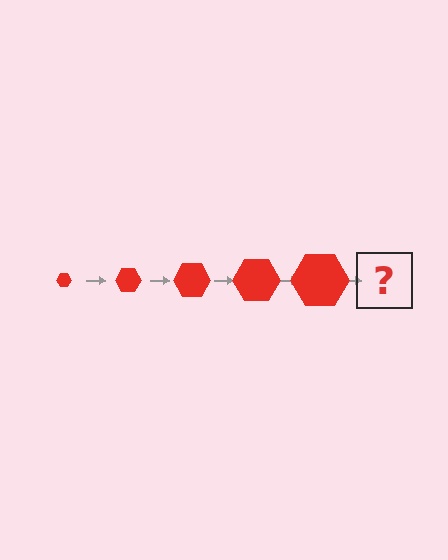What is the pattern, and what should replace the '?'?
The pattern is that the hexagon gets progressively larger each step. The '?' should be a red hexagon, larger than the previous one.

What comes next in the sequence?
The next element should be a red hexagon, larger than the previous one.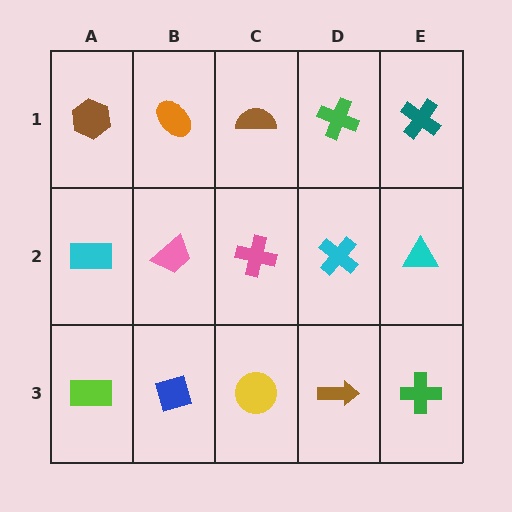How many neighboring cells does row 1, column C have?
3.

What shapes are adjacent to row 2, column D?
A green cross (row 1, column D), a brown arrow (row 3, column D), a pink cross (row 2, column C), a cyan triangle (row 2, column E).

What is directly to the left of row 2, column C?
A pink trapezoid.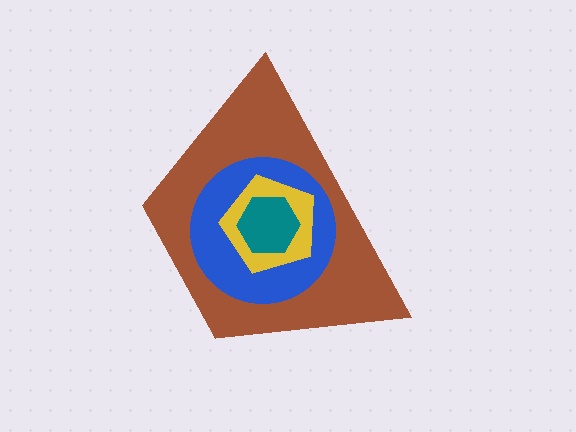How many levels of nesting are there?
4.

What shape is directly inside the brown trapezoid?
The blue circle.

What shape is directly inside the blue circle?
The yellow pentagon.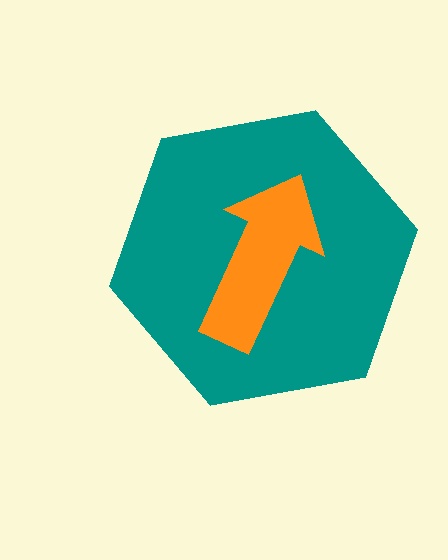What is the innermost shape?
The orange arrow.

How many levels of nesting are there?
2.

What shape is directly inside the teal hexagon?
The orange arrow.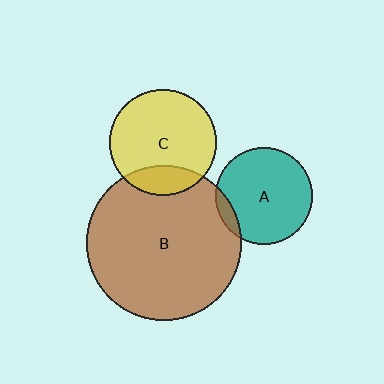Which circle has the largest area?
Circle B (brown).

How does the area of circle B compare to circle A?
Approximately 2.5 times.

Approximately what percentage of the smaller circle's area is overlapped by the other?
Approximately 20%.